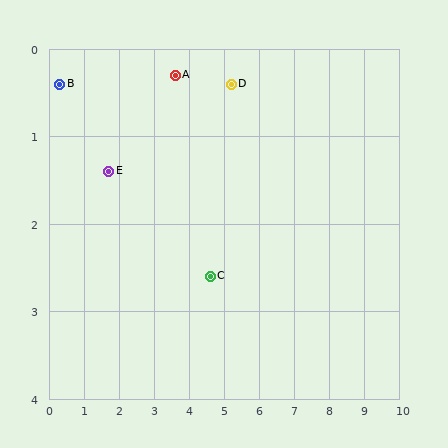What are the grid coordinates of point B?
Point B is at approximately (0.3, 0.4).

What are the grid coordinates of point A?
Point A is at approximately (3.6, 0.3).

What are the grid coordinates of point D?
Point D is at approximately (5.2, 0.4).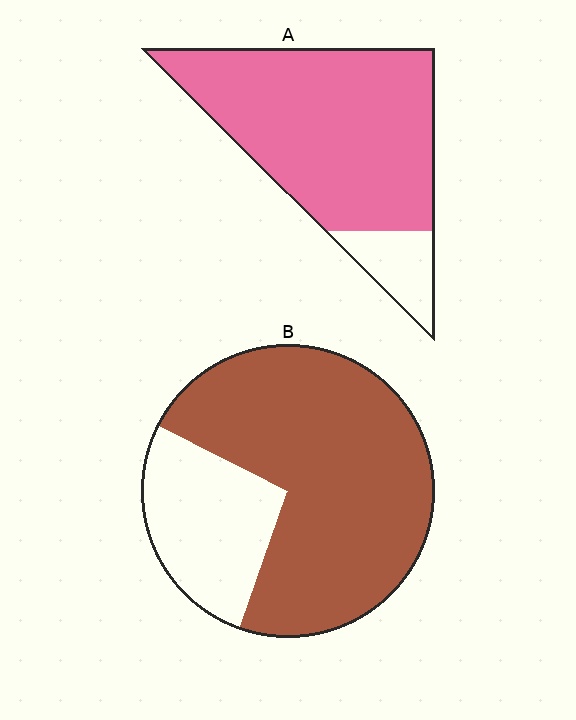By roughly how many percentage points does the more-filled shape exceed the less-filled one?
By roughly 15 percentage points (A over B).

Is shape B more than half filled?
Yes.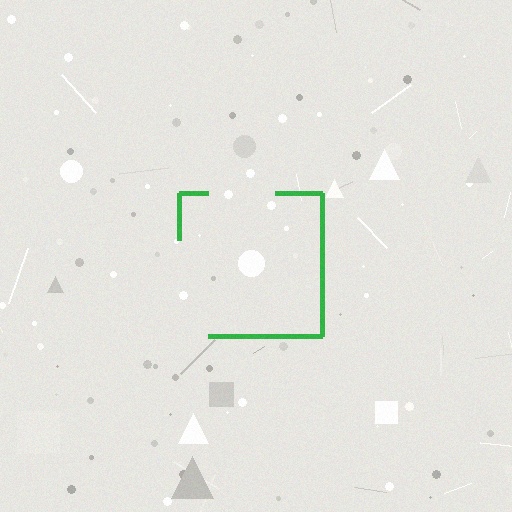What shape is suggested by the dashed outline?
The dashed outline suggests a square.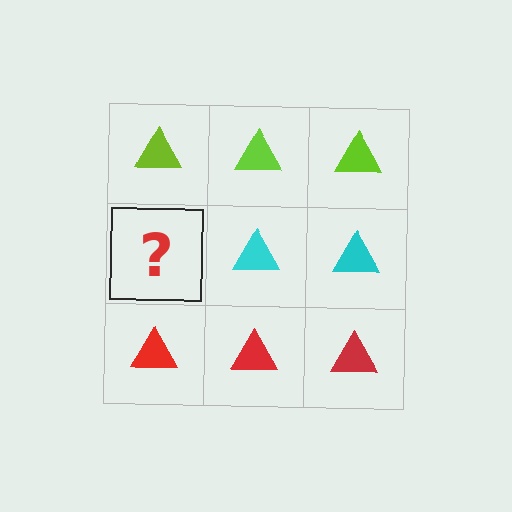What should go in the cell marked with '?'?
The missing cell should contain a cyan triangle.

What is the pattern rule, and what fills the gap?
The rule is that each row has a consistent color. The gap should be filled with a cyan triangle.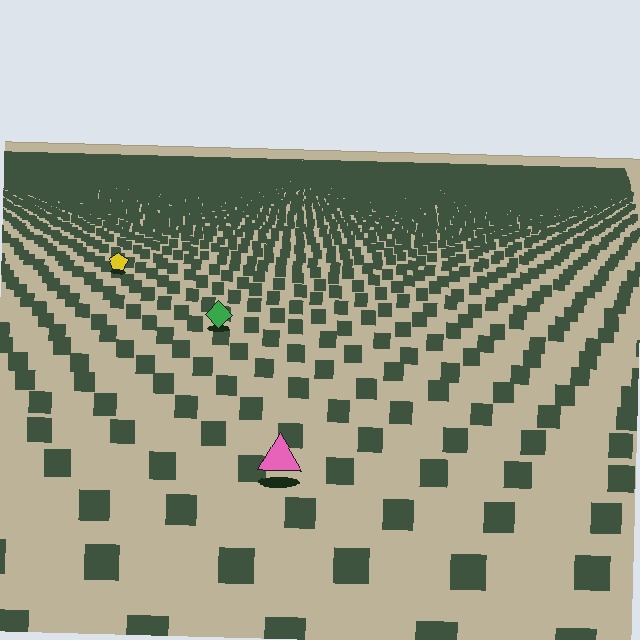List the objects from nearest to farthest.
From nearest to farthest: the pink triangle, the green diamond, the yellow pentagon.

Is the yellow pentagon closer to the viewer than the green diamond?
No. The green diamond is closer — you can tell from the texture gradient: the ground texture is coarser near it.